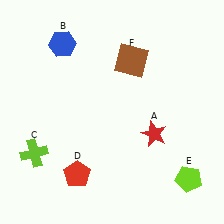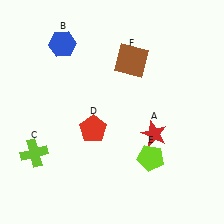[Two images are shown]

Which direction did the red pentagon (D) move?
The red pentagon (D) moved up.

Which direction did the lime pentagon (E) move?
The lime pentagon (E) moved left.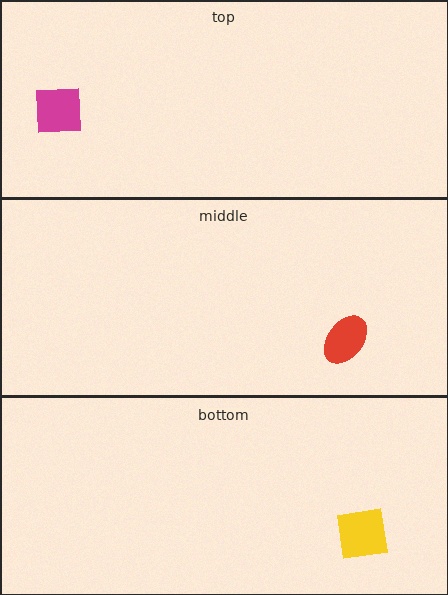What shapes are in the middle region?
The red ellipse.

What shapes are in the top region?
The magenta square.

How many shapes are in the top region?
1.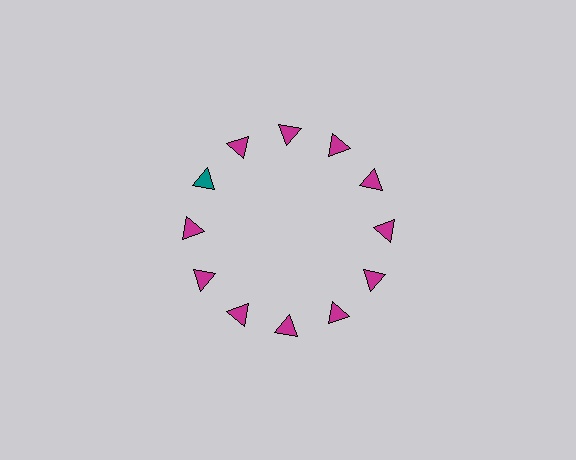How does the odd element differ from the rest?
It has a different color: teal instead of magenta.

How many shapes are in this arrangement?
There are 12 shapes arranged in a ring pattern.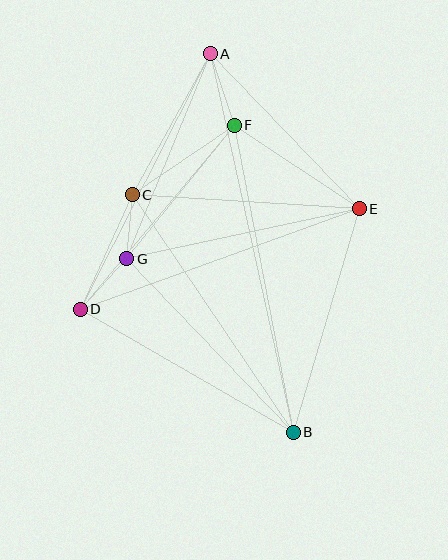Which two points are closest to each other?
Points C and G are closest to each other.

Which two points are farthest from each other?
Points A and B are farthest from each other.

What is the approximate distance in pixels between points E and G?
The distance between E and G is approximately 238 pixels.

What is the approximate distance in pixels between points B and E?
The distance between B and E is approximately 233 pixels.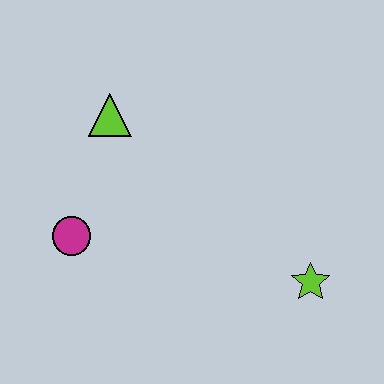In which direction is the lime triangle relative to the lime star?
The lime triangle is to the left of the lime star.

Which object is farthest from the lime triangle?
The lime star is farthest from the lime triangle.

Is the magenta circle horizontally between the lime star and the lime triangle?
No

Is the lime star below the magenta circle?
Yes